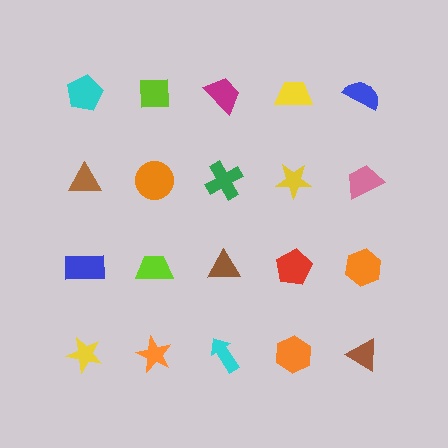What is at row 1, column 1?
A cyan pentagon.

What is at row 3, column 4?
A red pentagon.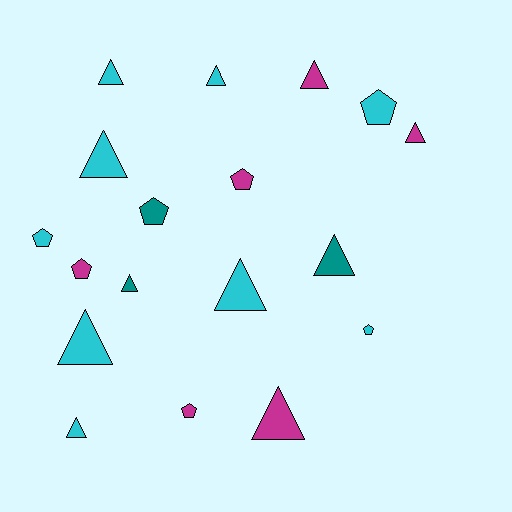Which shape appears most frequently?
Triangle, with 11 objects.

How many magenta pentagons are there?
There are 3 magenta pentagons.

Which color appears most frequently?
Cyan, with 9 objects.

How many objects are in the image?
There are 18 objects.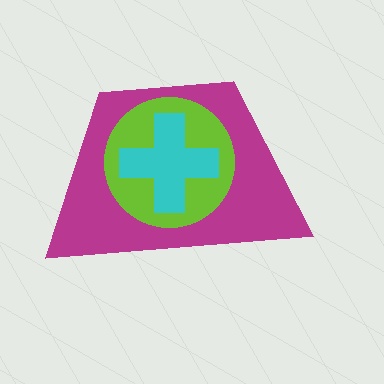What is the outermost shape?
The magenta trapezoid.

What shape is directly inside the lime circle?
The cyan cross.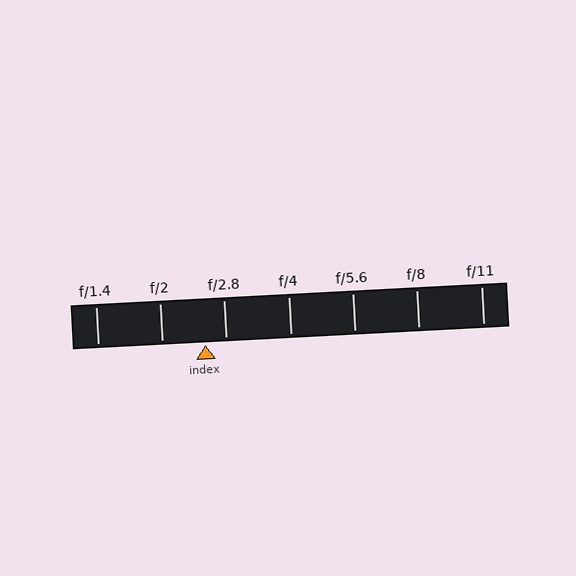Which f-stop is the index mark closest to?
The index mark is closest to f/2.8.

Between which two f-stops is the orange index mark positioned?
The index mark is between f/2 and f/2.8.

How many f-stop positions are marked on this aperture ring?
There are 7 f-stop positions marked.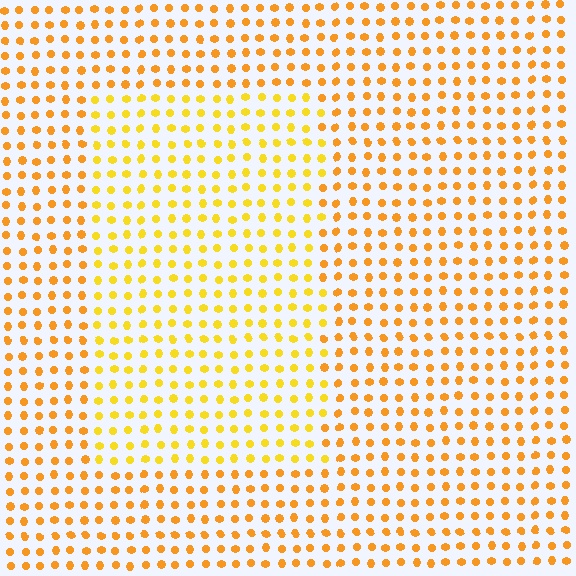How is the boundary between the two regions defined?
The boundary is defined purely by a slight shift in hue (about 19 degrees). Spacing, size, and orientation are identical on both sides.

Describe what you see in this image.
The image is filled with small orange elements in a uniform arrangement. A rectangle-shaped region is visible where the elements are tinted to a slightly different hue, forming a subtle color boundary.